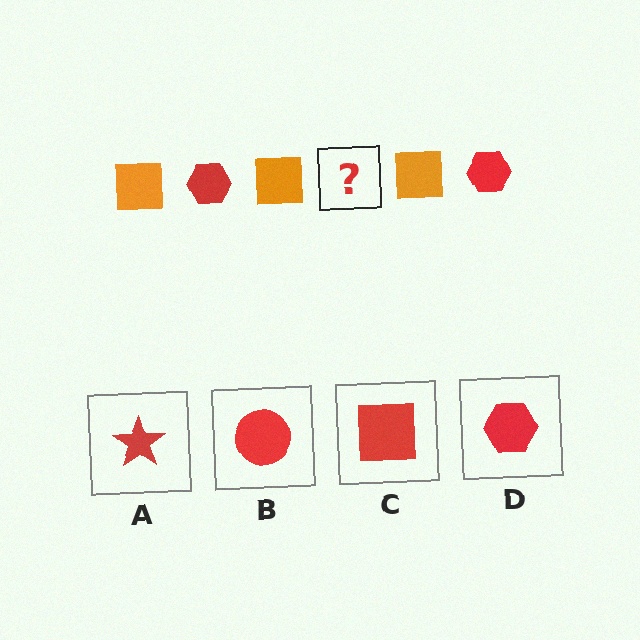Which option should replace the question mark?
Option D.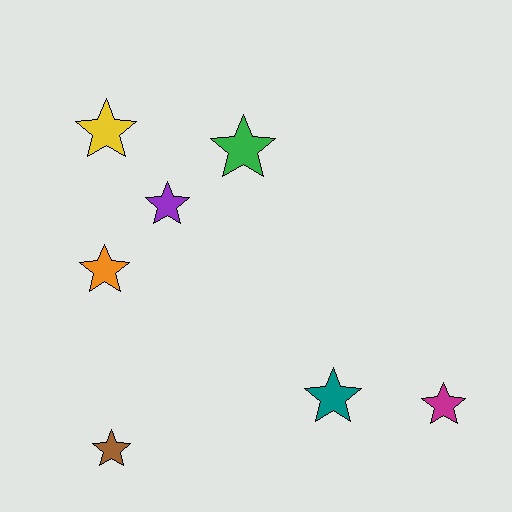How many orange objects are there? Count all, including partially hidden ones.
There is 1 orange object.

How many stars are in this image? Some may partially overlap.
There are 7 stars.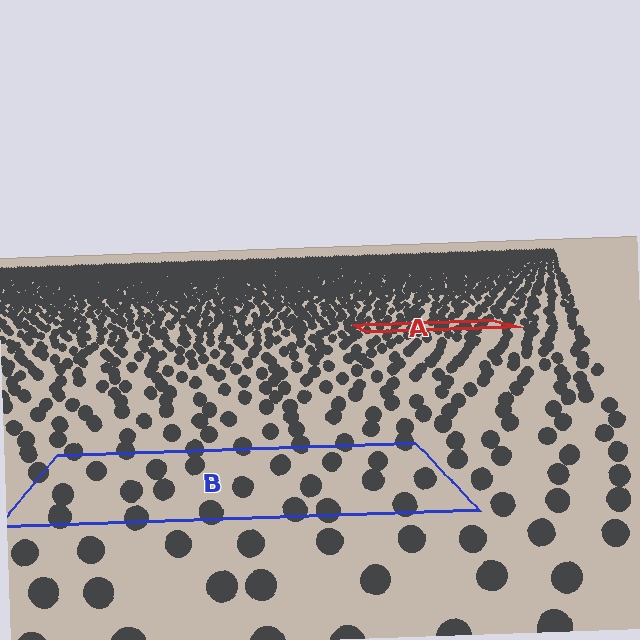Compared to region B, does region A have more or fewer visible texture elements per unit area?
Region A has more texture elements per unit area — they are packed more densely because it is farther away.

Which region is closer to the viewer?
Region B is closer. The texture elements there are larger and more spread out.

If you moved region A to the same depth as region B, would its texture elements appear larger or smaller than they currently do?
They would appear larger. At a closer depth, the same texture elements are projected at a bigger on-screen size.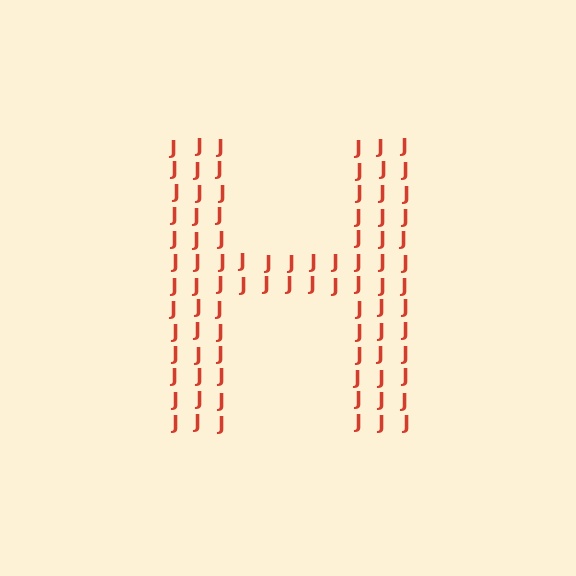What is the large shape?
The large shape is the letter H.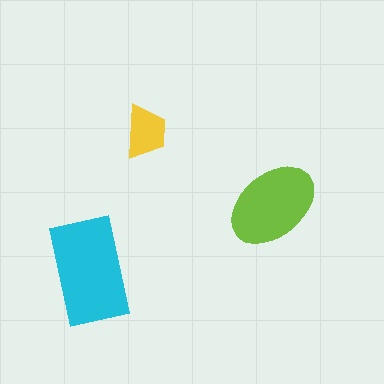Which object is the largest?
The cyan rectangle.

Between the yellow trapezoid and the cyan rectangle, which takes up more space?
The cyan rectangle.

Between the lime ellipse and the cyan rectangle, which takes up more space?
The cyan rectangle.